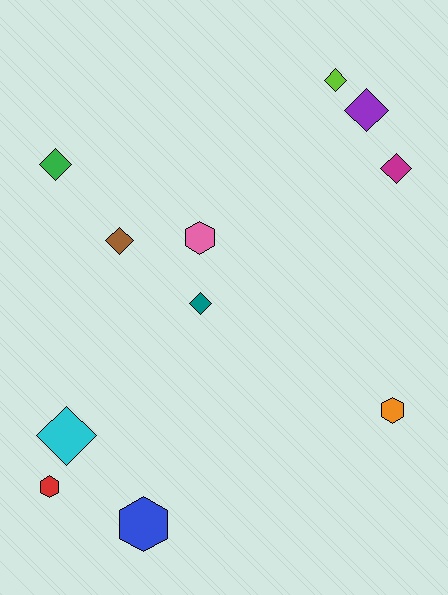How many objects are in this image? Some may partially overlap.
There are 11 objects.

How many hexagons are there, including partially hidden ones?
There are 4 hexagons.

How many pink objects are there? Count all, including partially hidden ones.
There is 1 pink object.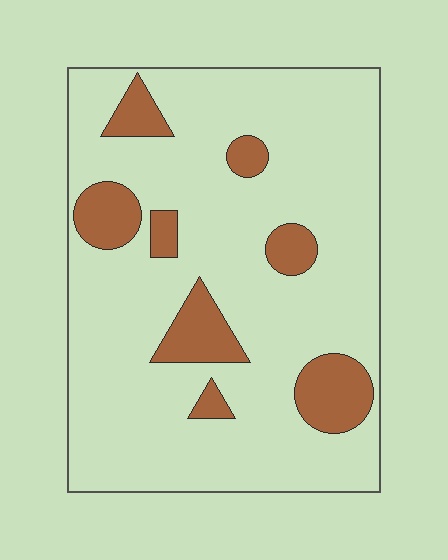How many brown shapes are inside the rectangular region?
8.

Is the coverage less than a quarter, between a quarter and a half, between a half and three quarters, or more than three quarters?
Less than a quarter.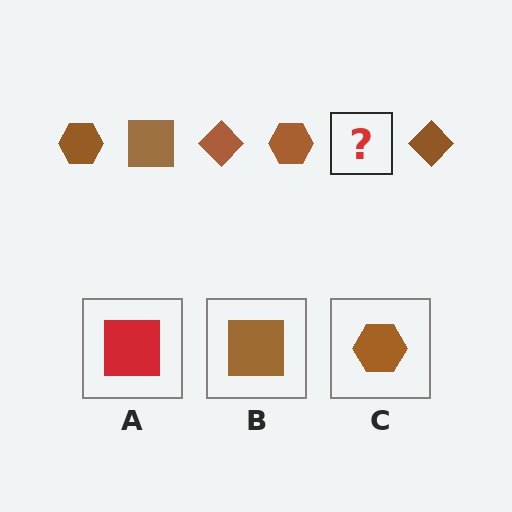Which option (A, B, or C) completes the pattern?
B.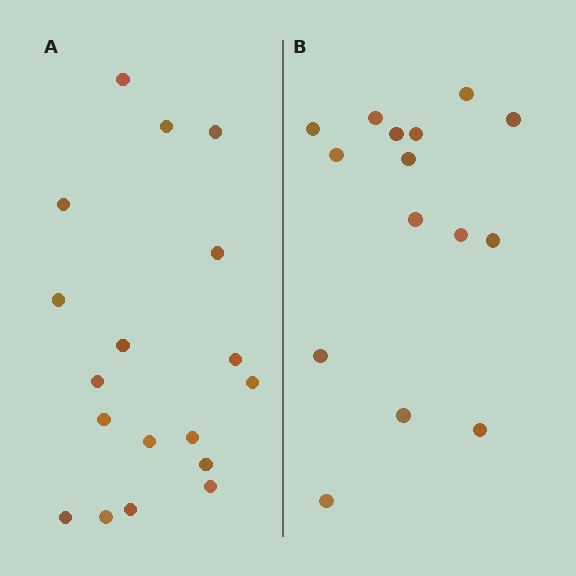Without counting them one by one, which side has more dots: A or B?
Region A (the left region) has more dots.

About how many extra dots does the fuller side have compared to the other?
Region A has just a few more — roughly 2 or 3 more dots than region B.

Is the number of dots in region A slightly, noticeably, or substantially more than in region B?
Region A has only slightly more — the two regions are fairly close. The ratio is roughly 1.2 to 1.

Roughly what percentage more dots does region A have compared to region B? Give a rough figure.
About 20% more.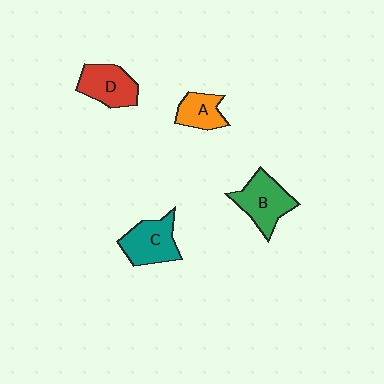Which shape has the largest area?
Shape B (green).